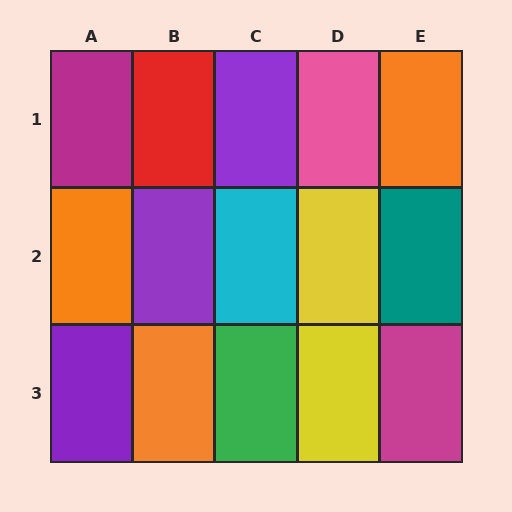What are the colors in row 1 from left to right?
Magenta, red, purple, pink, orange.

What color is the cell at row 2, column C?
Cyan.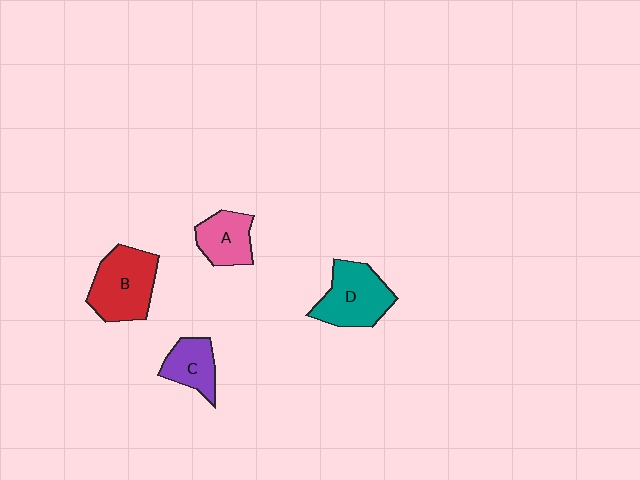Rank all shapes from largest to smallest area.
From largest to smallest: B (red), D (teal), A (pink), C (purple).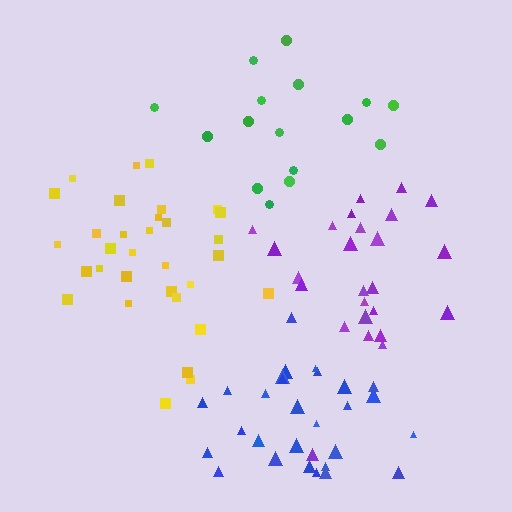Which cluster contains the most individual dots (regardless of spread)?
Yellow (32).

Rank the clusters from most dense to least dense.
blue, yellow, purple, green.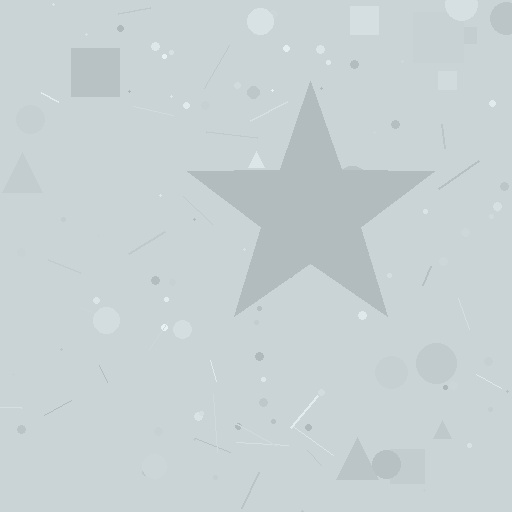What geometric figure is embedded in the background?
A star is embedded in the background.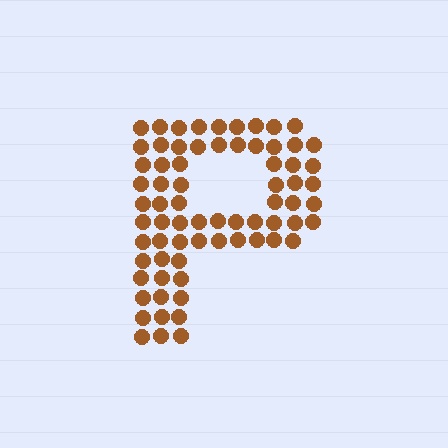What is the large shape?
The large shape is the letter P.